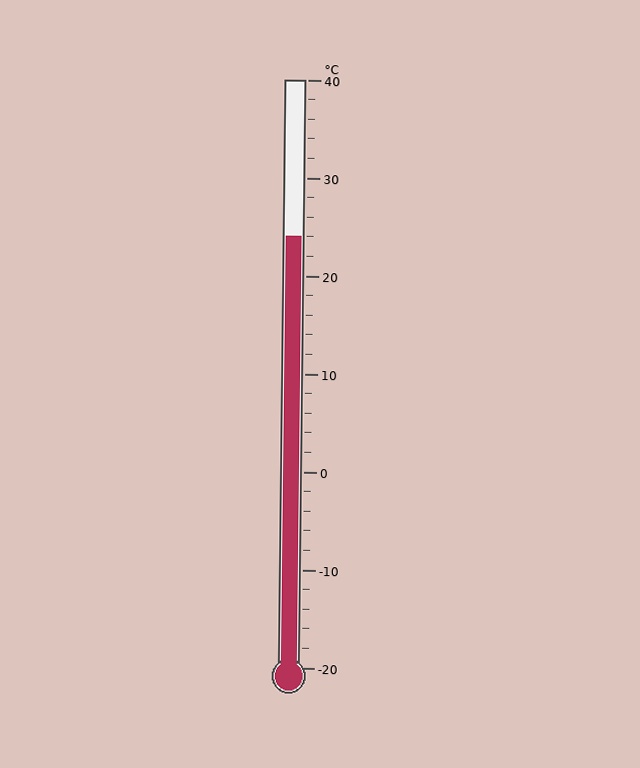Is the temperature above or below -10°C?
The temperature is above -10°C.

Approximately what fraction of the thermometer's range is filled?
The thermometer is filled to approximately 75% of its range.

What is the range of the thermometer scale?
The thermometer scale ranges from -20°C to 40°C.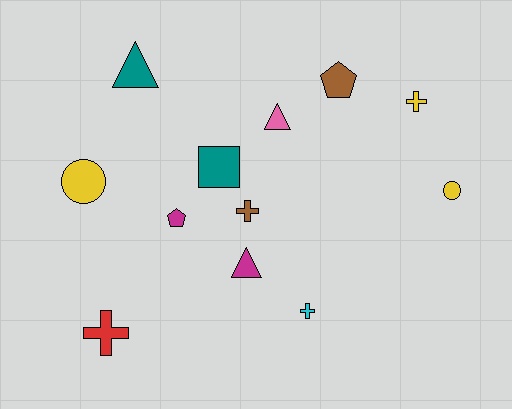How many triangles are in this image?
There are 3 triangles.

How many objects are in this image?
There are 12 objects.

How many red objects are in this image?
There is 1 red object.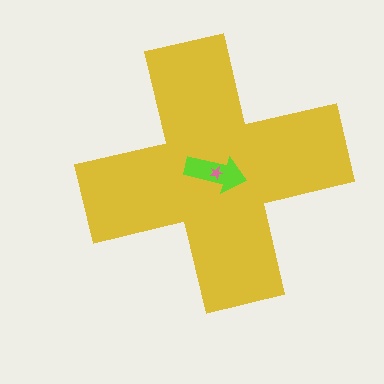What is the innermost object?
The pink star.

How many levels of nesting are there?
3.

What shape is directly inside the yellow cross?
The lime arrow.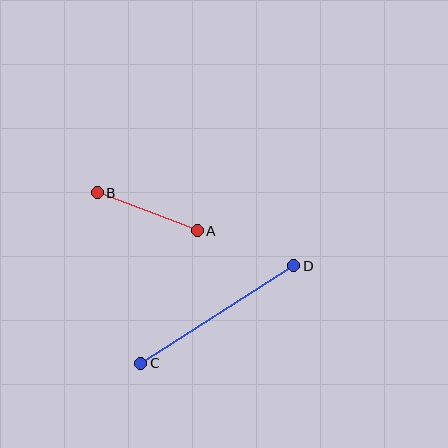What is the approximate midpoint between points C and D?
The midpoint is at approximately (217, 314) pixels.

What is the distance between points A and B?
The distance is approximately 107 pixels.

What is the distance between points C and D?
The distance is approximately 181 pixels.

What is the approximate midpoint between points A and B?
The midpoint is at approximately (147, 212) pixels.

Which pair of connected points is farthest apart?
Points C and D are farthest apart.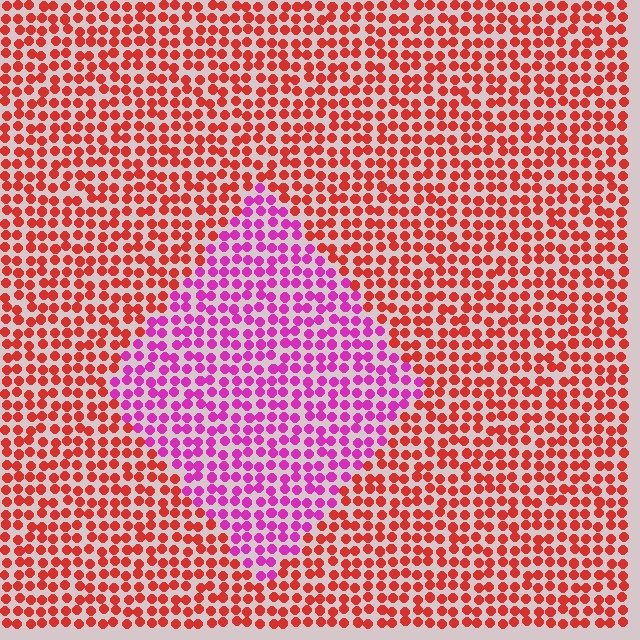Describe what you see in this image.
The image is filled with small red elements in a uniform arrangement. A diamond-shaped region is visible where the elements are tinted to a slightly different hue, forming a subtle color boundary.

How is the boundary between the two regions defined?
The boundary is defined purely by a slight shift in hue (about 52 degrees). Spacing, size, and orientation are identical on both sides.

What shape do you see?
I see a diamond.